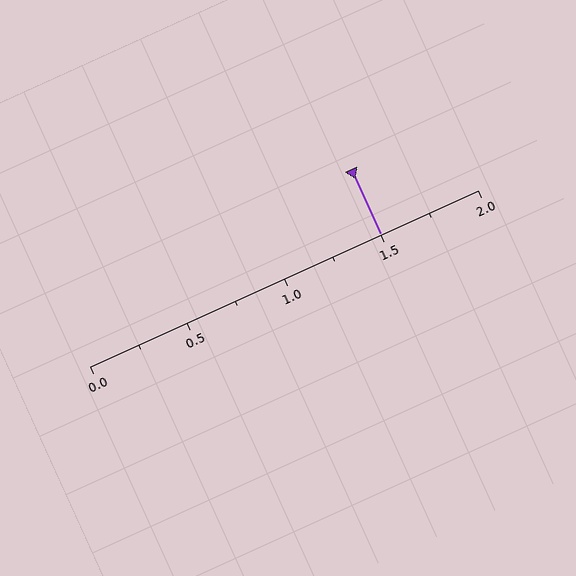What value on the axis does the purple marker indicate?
The marker indicates approximately 1.5.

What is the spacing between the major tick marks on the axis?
The major ticks are spaced 0.5 apart.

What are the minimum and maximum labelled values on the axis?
The axis runs from 0.0 to 2.0.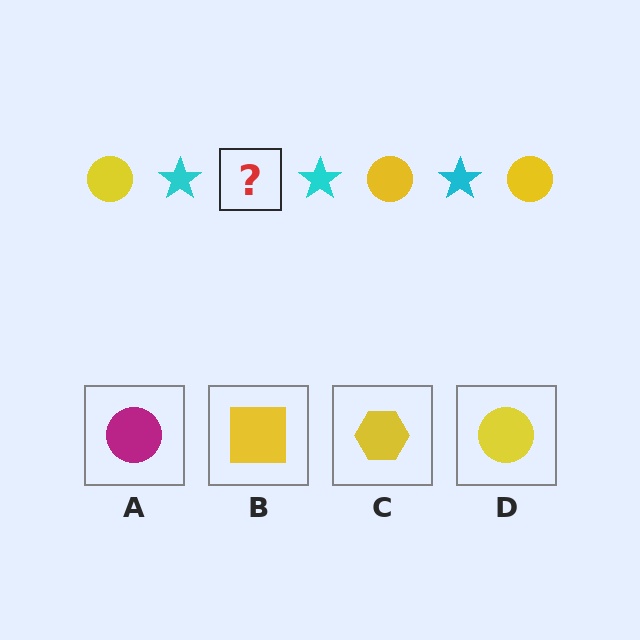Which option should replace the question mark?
Option D.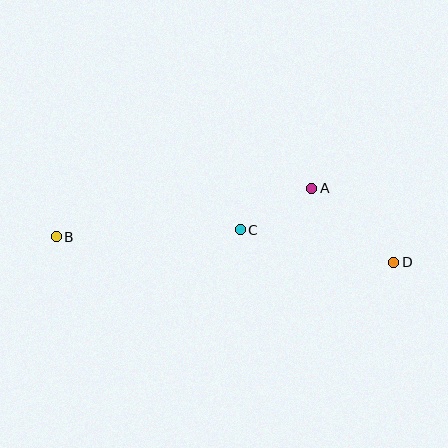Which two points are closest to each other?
Points A and C are closest to each other.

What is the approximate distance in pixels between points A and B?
The distance between A and B is approximately 260 pixels.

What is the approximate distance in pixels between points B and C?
The distance between B and C is approximately 184 pixels.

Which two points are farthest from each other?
Points B and D are farthest from each other.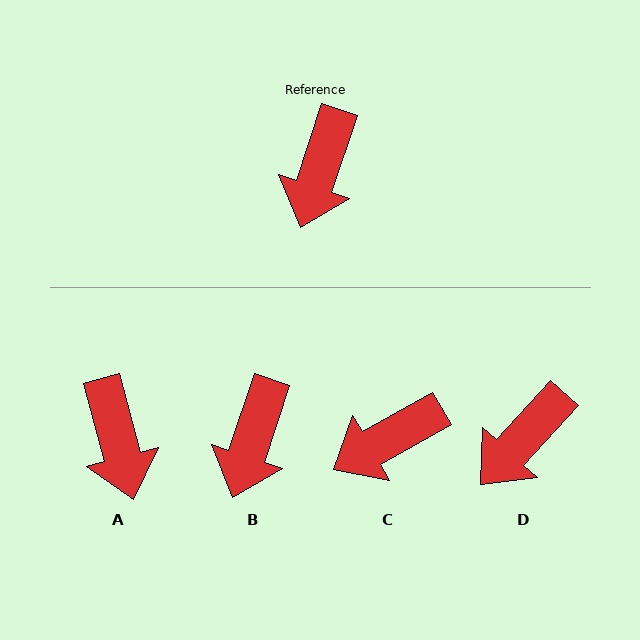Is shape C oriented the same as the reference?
No, it is off by about 42 degrees.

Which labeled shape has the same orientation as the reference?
B.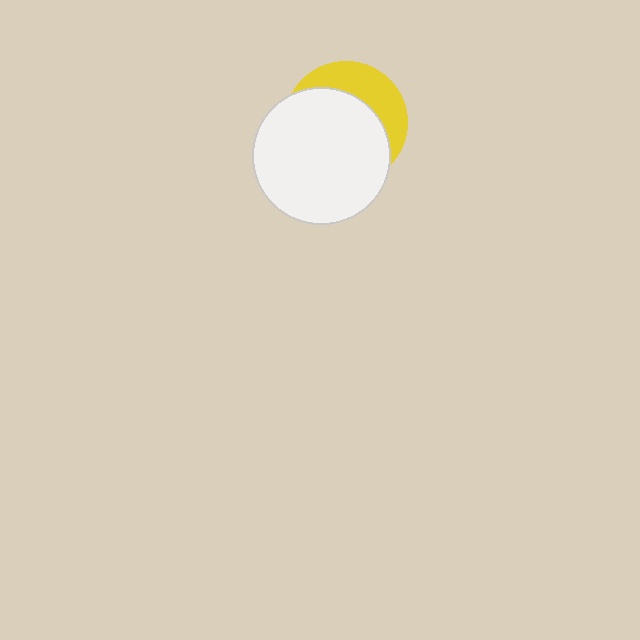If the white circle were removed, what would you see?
You would see the complete yellow circle.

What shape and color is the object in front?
The object in front is a white circle.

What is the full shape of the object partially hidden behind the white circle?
The partially hidden object is a yellow circle.